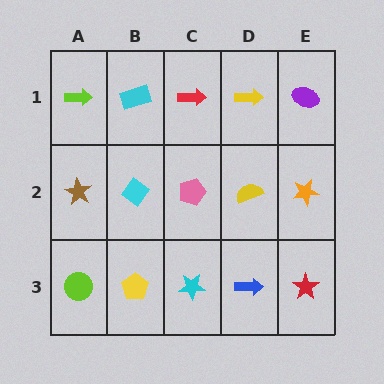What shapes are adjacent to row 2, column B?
A cyan rectangle (row 1, column B), a yellow pentagon (row 3, column B), a brown star (row 2, column A), a pink pentagon (row 2, column C).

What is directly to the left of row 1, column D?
A red arrow.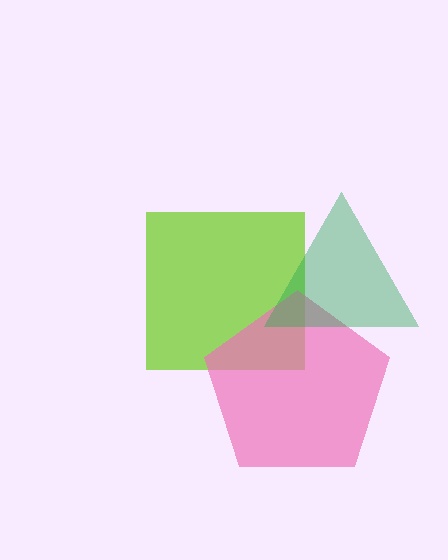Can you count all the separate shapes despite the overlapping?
Yes, there are 3 separate shapes.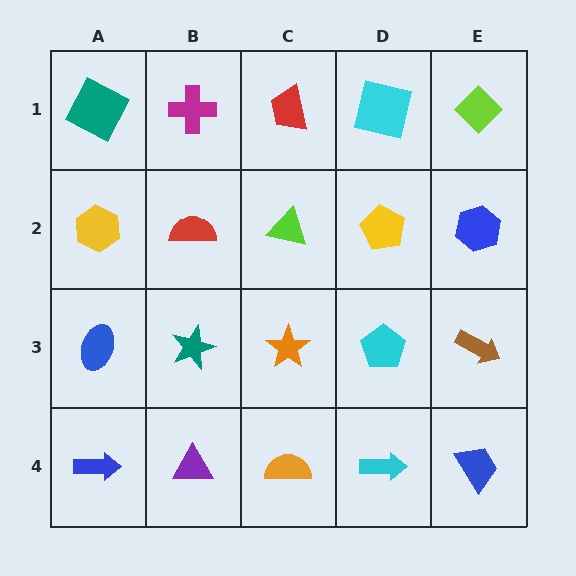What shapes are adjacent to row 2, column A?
A teal square (row 1, column A), a blue ellipse (row 3, column A), a red semicircle (row 2, column B).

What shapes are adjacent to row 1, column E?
A blue hexagon (row 2, column E), a cyan square (row 1, column D).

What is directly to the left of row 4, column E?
A cyan arrow.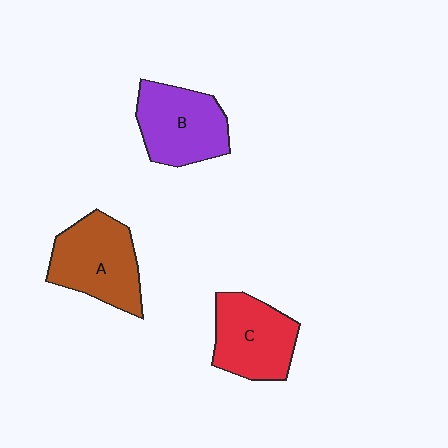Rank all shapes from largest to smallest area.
From largest to smallest: A (brown), B (purple), C (red).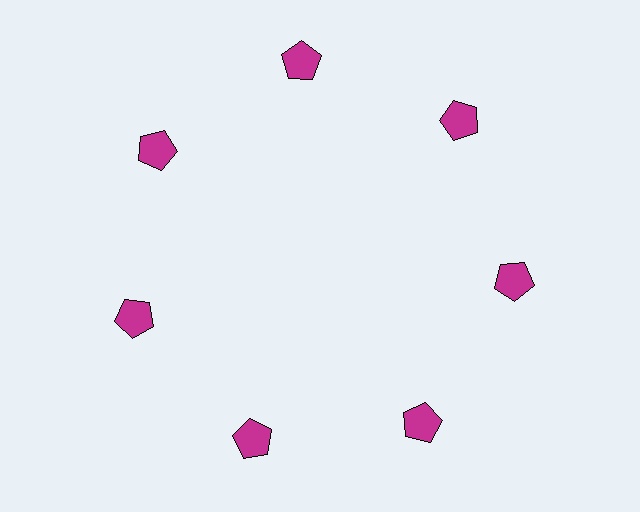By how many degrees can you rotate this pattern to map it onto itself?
The pattern maps onto itself every 51 degrees of rotation.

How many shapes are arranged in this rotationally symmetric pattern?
There are 7 shapes, arranged in 7 groups of 1.